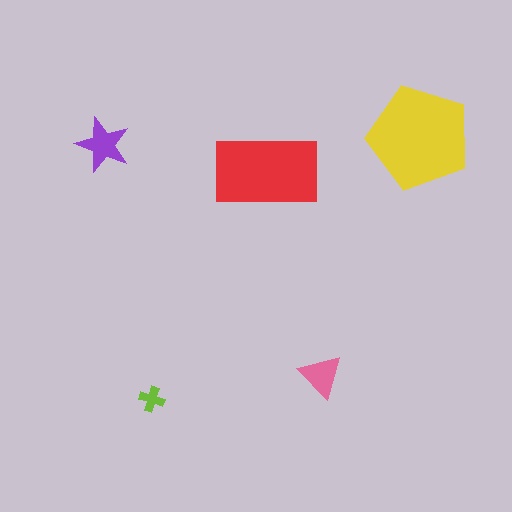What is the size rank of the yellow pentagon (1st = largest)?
1st.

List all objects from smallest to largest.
The lime cross, the pink triangle, the purple star, the red rectangle, the yellow pentagon.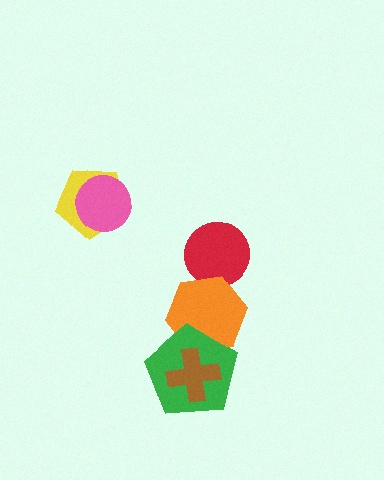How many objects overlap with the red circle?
1 object overlaps with the red circle.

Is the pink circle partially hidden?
No, no other shape covers it.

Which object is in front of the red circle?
The orange hexagon is in front of the red circle.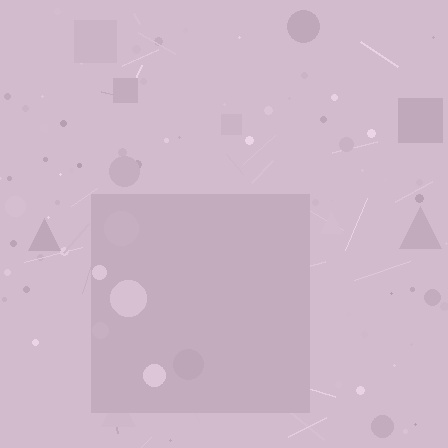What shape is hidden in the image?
A square is hidden in the image.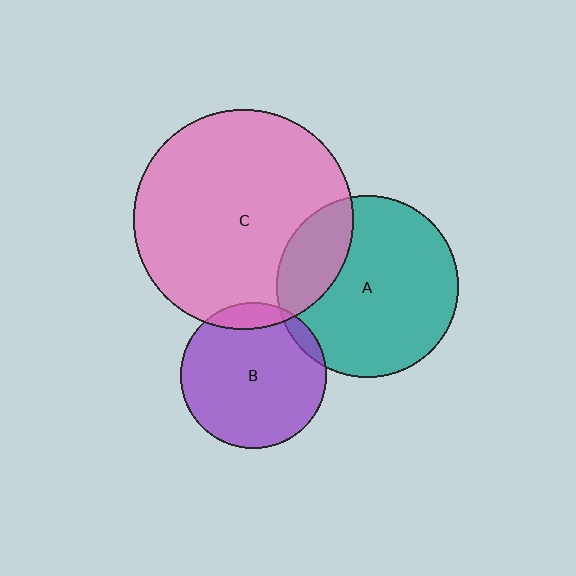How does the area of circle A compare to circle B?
Approximately 1.6 times.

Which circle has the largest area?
Circle C (pink).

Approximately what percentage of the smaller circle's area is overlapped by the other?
Approximately 10%.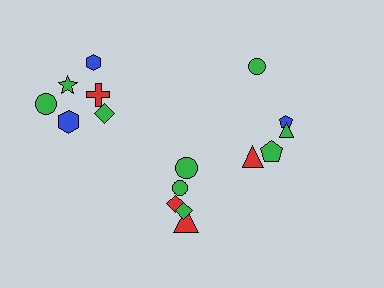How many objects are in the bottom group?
There are 6 objects.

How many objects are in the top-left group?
There are 6 objects.